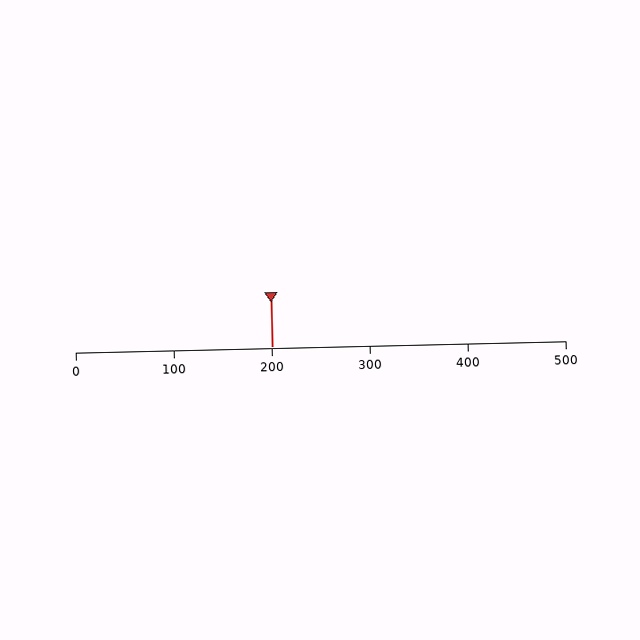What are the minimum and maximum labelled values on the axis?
The axis runs from 0 to 500.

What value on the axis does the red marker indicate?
The marker indicates approximately 200.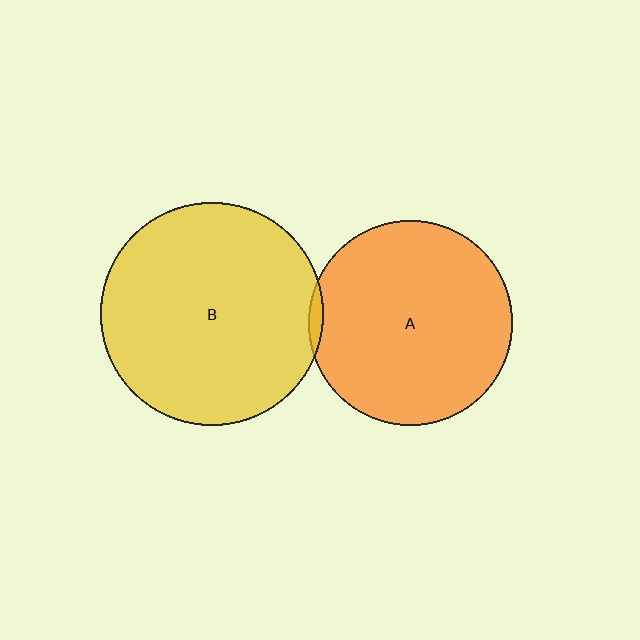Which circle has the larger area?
Circle B (yellow).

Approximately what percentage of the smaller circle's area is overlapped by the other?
Approximately 5%.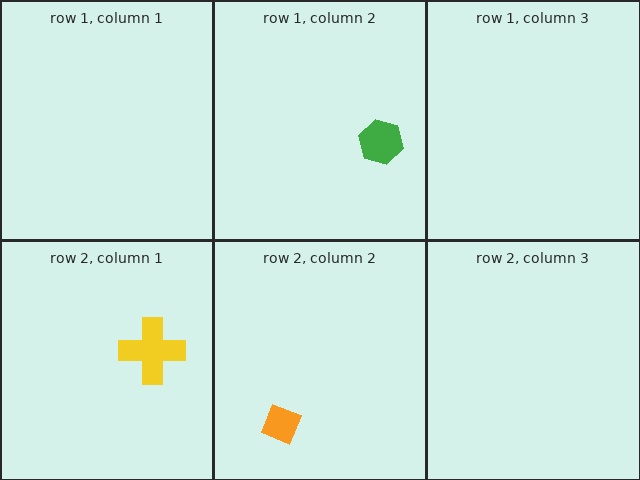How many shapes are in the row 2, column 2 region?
1.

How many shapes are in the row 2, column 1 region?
1.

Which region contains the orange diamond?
The row 2, column 2 region.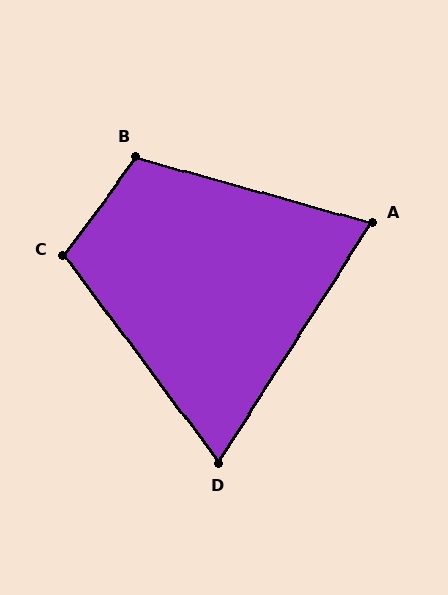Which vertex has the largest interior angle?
B, at approximately 111 degrees.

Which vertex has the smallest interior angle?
D, at approximately 69 degrees.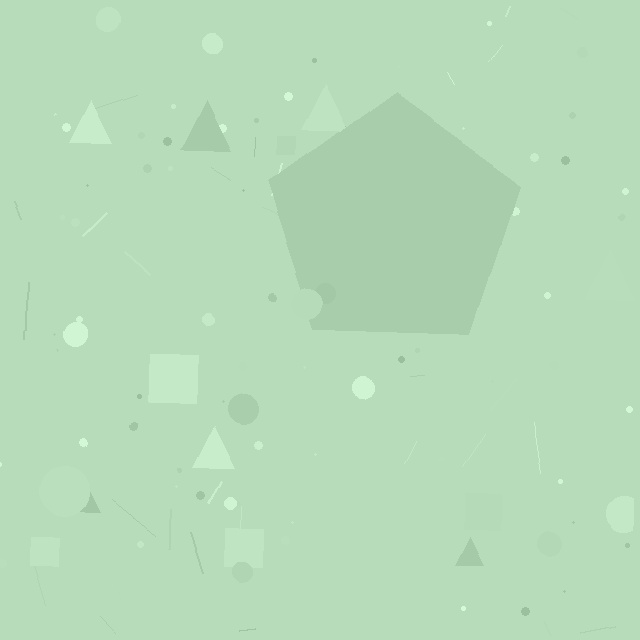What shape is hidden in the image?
A pentagon is hidden in the image.